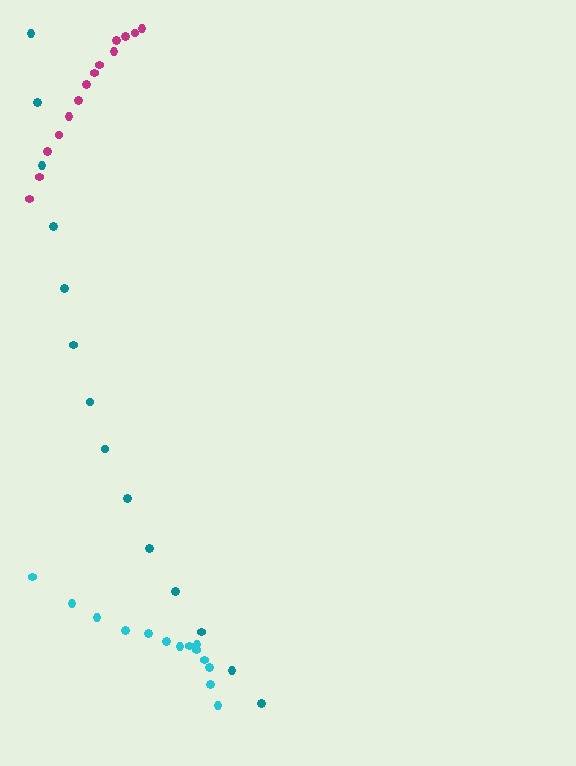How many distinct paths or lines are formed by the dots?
There are 3 distinct paths.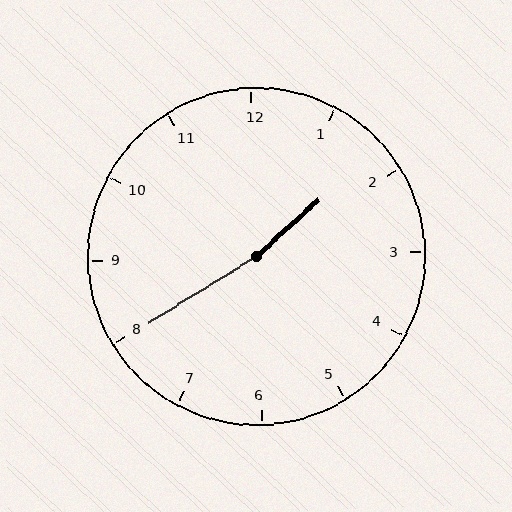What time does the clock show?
1:40.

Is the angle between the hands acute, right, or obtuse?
It is obtuse.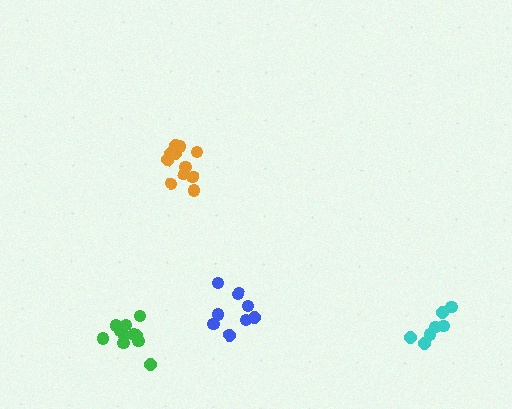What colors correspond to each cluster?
The clusters are colored: cyan, orange, blue, green.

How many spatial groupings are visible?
There are 4 spatial groupings.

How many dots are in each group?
Group 1: 7 dots, Group 2: 11 dots, Group 3: 8 dots, Group 4: 11 dots (37 total).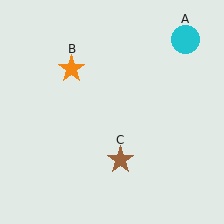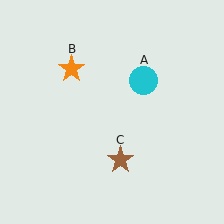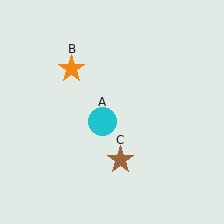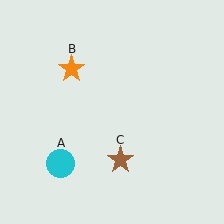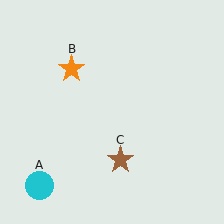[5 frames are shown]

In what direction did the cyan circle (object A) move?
The cyan circle (object A) moved down and to the left.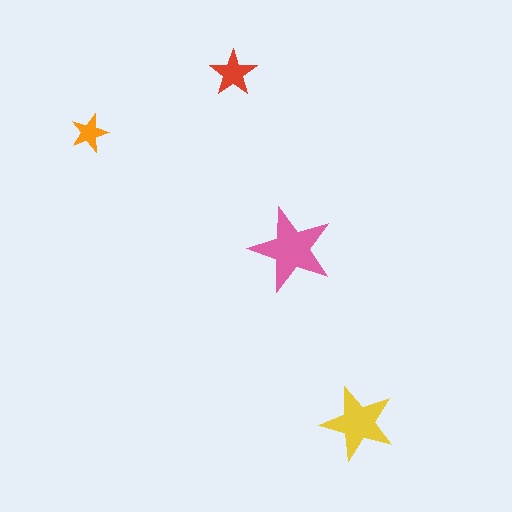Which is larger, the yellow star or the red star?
The yellow one.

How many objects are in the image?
There are 4 objects in the image.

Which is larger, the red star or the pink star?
The pink one.